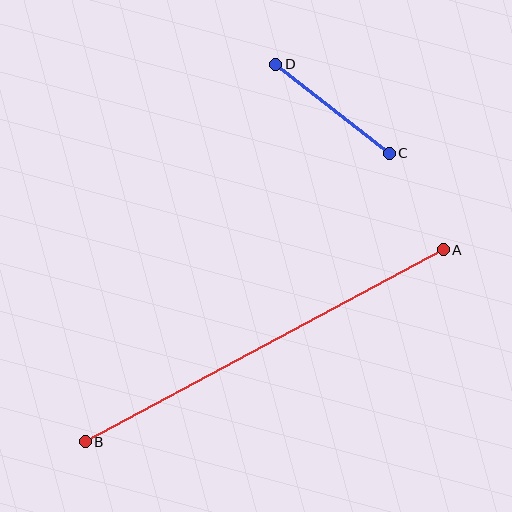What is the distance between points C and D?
The distance is approximately 145 pixels.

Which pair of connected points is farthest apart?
Points A and B are farthest apart.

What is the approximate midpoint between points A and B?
The midpoint is at approximately (264, 346) pixels.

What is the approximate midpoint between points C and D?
The midpoint is at approximately (332, 109) pixels.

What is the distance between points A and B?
The distance is approximately 406 pixels.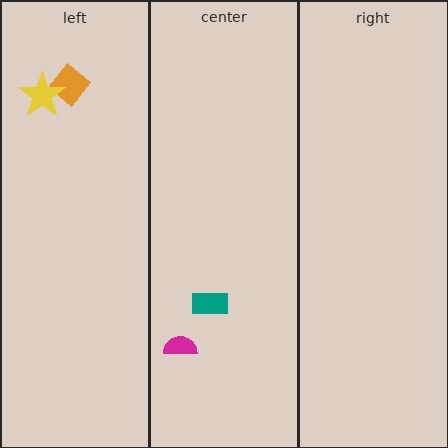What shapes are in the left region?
The orange diamond, the yellow star.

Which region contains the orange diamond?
The left region.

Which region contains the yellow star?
The left region.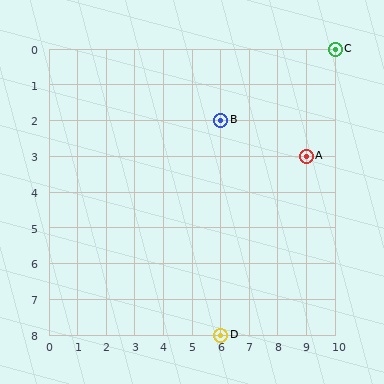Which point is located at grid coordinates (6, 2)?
Point B is at (6, 2).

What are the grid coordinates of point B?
Point B is at grid coordinates (6, 2).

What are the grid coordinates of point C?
Point C is at grid coordinates (10, 0).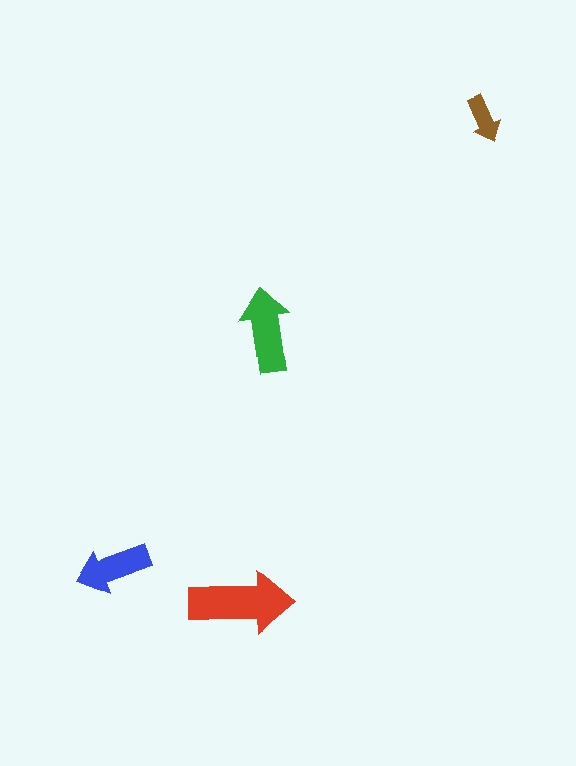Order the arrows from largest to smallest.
the red one, the green one, the blue one, the brown one.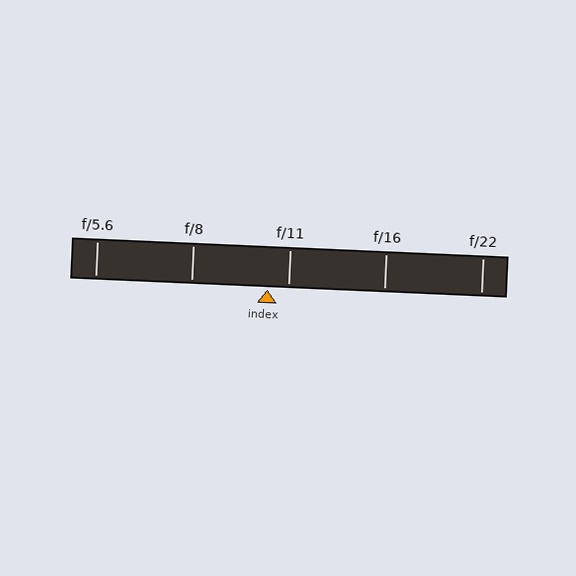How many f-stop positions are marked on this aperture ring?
There are 5 f-stop positions marked.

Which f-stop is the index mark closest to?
The index mark is closest to f/11.